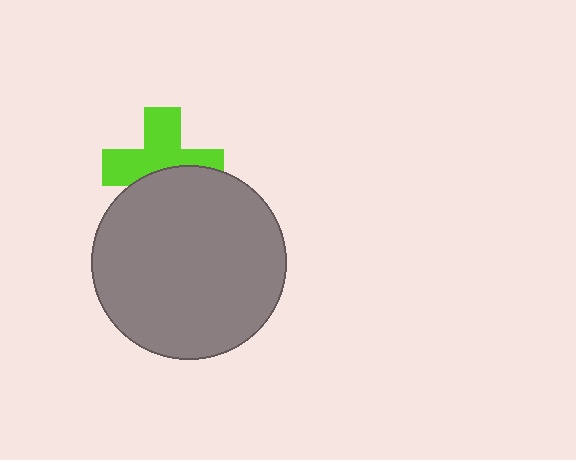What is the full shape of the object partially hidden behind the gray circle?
The partially hidden object is a lime cross.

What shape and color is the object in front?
The object in front is a gray circle.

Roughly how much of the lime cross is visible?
About half of it is visible (roughly 59%).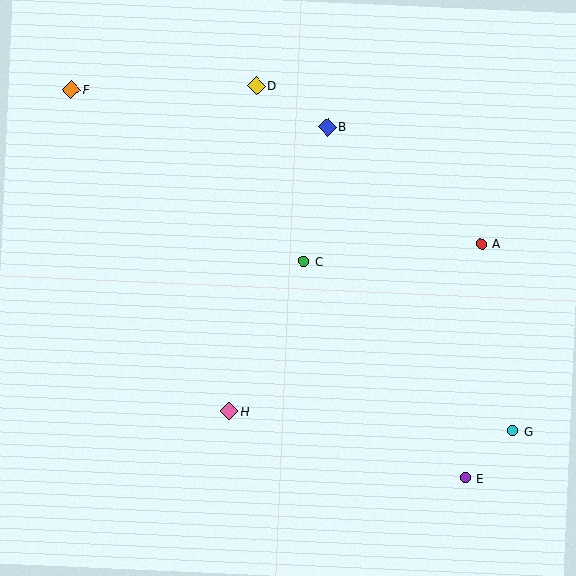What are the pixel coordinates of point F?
Point F is at (72, 89).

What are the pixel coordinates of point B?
Point B is at (327, 127).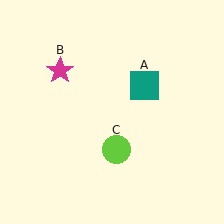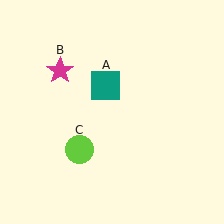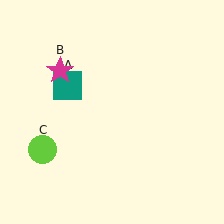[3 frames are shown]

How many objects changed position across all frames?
2 objects changed position: teal square (object A), lime circle (object C).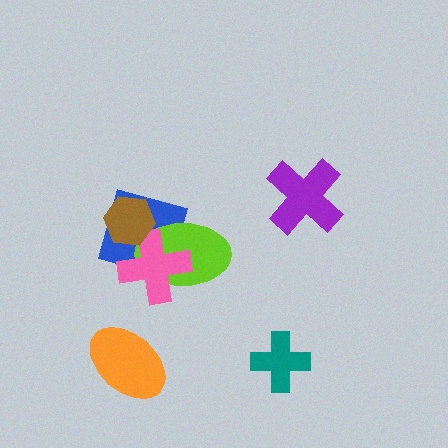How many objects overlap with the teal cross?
0 objects overlap with the teal cross.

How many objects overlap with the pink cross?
3 objects overlap with the pink cross.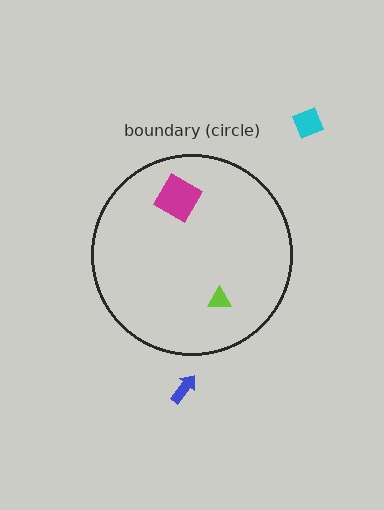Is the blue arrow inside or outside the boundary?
Outside.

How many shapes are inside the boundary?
2 inside, 2 outside.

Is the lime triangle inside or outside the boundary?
Inside.